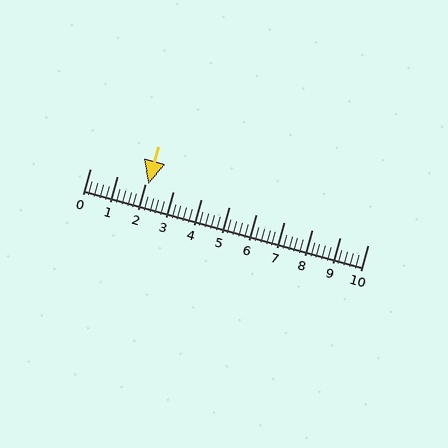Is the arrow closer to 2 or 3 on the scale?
The arrow is closer to 2.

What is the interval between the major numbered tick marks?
The major tick marks are spaced 1 units apart.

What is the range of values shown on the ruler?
The ruler shows values from 0 to 10.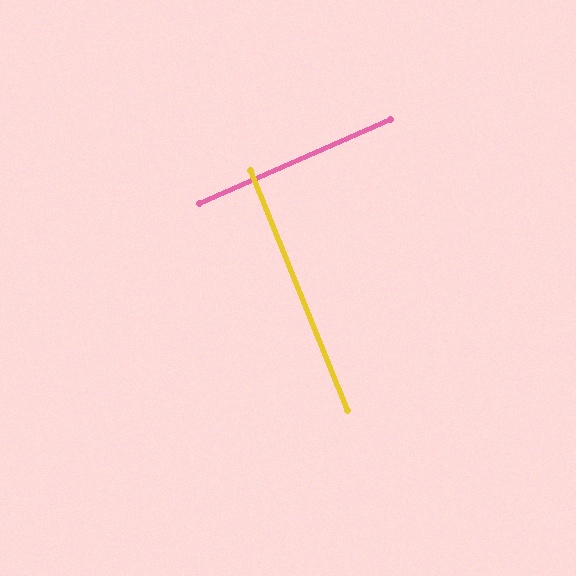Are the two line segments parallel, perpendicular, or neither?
Perpendicular — they meet at approximately 88°.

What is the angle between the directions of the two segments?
Approximately 88 degrees.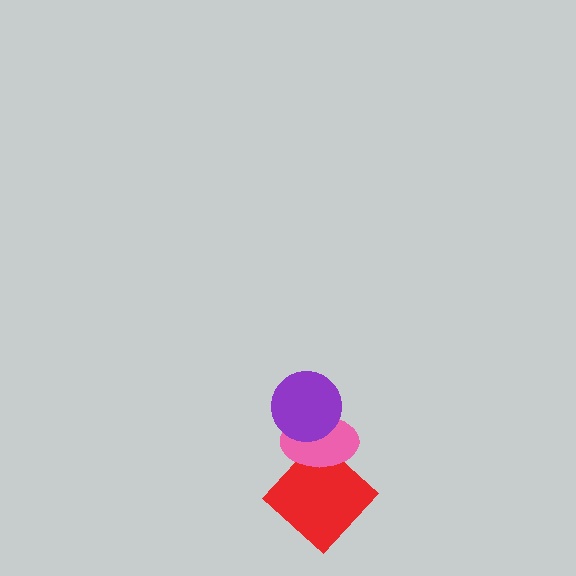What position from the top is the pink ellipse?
The pink ellipse is 2nd from the top.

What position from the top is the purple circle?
The purple circle is 1st from the top.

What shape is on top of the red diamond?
The pink ellipse is on top of the red diamond.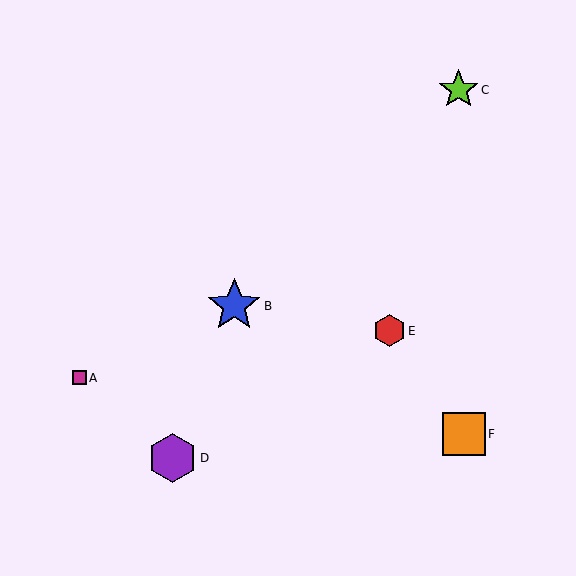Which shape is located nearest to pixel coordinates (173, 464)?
The purple hexagon (labeled D) at (173, 458) is nearest to that location.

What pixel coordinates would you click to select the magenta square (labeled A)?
Click at (79, 378) to select the magenta square A.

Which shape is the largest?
The blue star (labeled B) is the largest.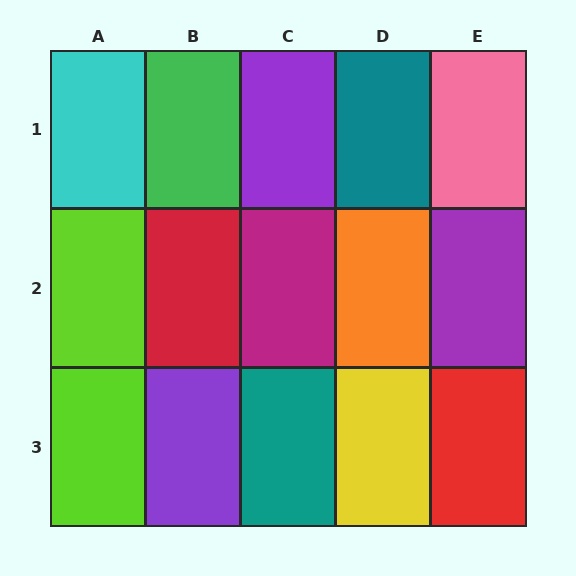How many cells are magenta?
1 cell is magenta.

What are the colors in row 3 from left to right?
Lime, purple, teal, yellow, red.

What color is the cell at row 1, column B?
Green.